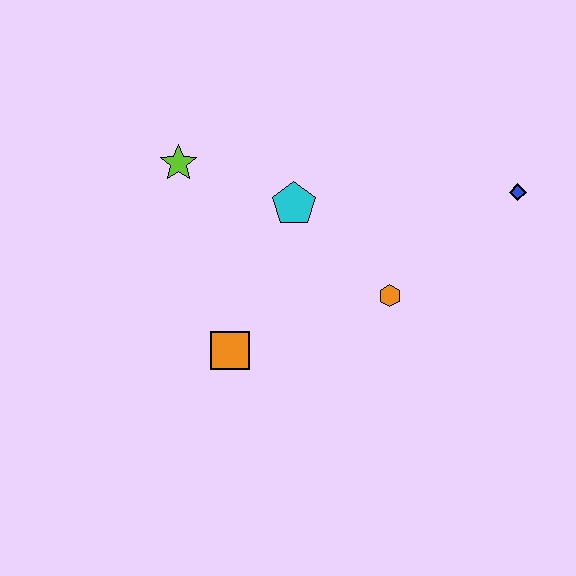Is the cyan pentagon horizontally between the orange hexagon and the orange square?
Yes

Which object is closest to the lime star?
The cyan pentagon is closest to the lime star.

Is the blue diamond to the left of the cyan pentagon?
No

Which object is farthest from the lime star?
The blue diamond is farthest from the lime star.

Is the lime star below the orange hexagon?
No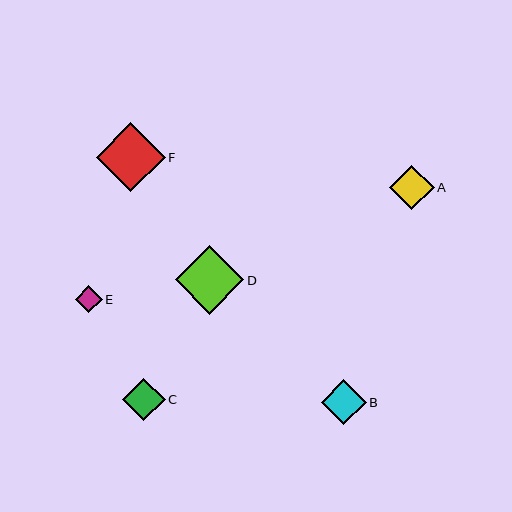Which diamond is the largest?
Diamond D is the largest with a size of approximately 69 pixels.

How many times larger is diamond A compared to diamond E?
Diamond A is approximately 1.6 times the size of diamond E.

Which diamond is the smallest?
Diamond E is the smallest with a size of approximately 27 pixels.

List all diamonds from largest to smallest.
From largest to smallest: D, F, B, A, C, E.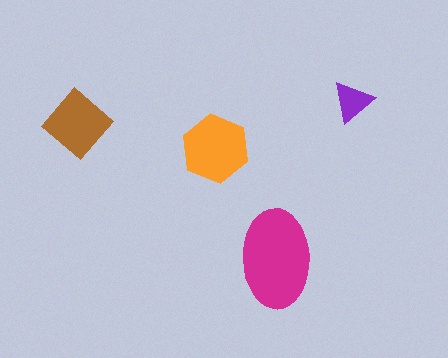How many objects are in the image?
There are 4 objects in the image.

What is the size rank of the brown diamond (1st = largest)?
3rd.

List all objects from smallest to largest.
The purple triangle, the brown diamond, the orange hexagon, the magenta ellipse.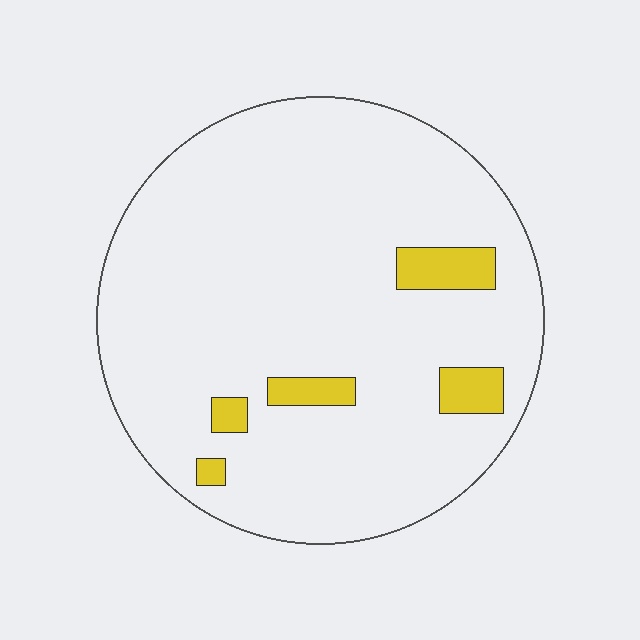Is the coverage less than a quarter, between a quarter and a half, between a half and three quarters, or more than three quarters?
Less than a quarter.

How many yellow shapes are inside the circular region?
5.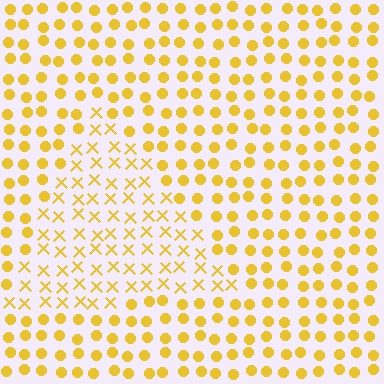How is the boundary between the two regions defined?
The boundary is defined by a change in element shape: X marks inside vs. circles outside. All elements share the same color and spacing.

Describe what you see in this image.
The image is filled with small yellow elements arranged in a uniform grid. A triangle-shaped region contains X marks, while the surrounding area contains circles. The boundary is defined purely by the change in element shape.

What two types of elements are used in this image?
The image uses X marks inside the triangle region and circles outside it.